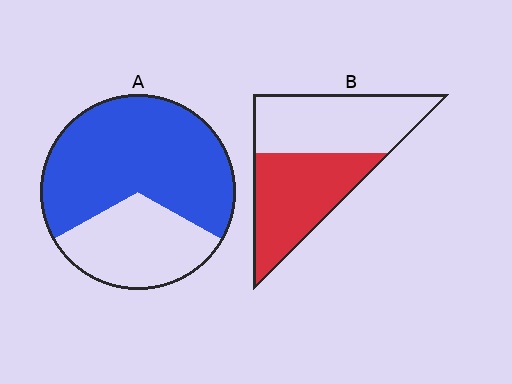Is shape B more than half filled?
Roughly half.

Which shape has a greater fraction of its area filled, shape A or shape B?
Shape A.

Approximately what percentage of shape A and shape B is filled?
A is approximately 65% and B is approximately 50%.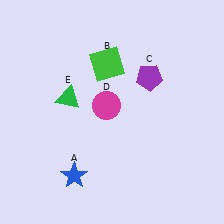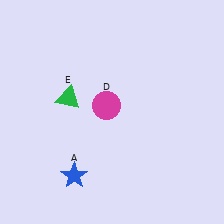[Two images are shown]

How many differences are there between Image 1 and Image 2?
There are 2 differences between the two images.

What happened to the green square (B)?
The green square (B) was removed in Image 2. It was in the top-left area of Image 1.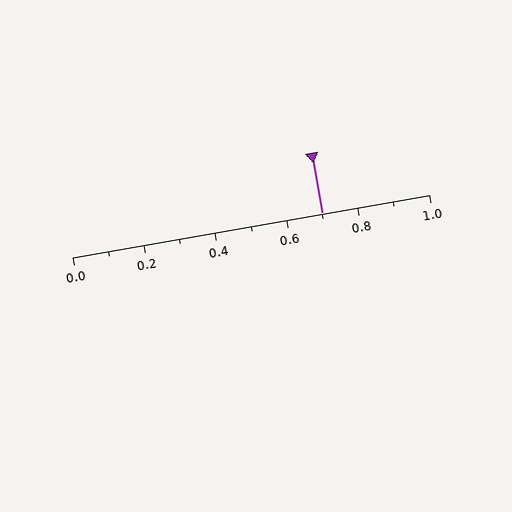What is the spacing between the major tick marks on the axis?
The major ticks are spaced 0.2 apart.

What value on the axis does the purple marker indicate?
The marker indicates approximately 0.7.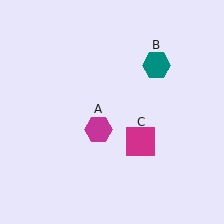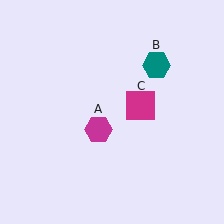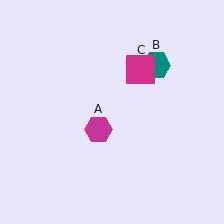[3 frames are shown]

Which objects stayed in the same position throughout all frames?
Magenta hexagon (object A) and teal hexagon (object B) remained stationary.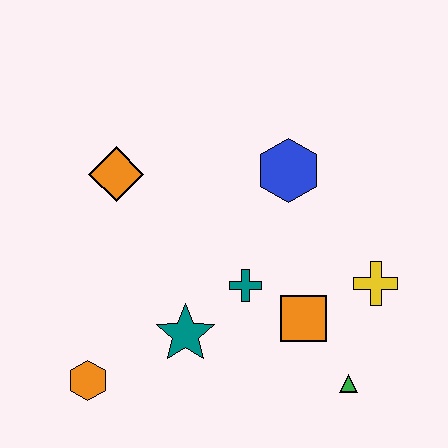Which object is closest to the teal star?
The teal cross is closest to the teal star.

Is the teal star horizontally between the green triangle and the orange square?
No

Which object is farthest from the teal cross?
The orange hexagon is farthest from the teal cross.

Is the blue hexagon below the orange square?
No